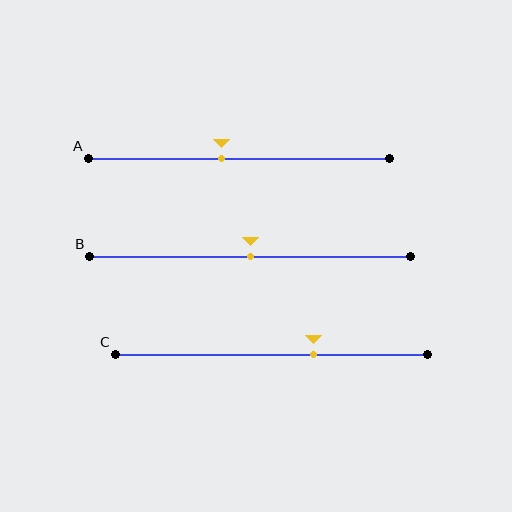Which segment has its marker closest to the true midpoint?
Segment B has its marker closest to the true midpoint.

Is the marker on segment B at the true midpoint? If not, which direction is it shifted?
Yes, the marker on segment B is at the true midpoint.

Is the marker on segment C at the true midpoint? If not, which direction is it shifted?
No, the marker on segment C is shifted to the right by about 13% of the segment length.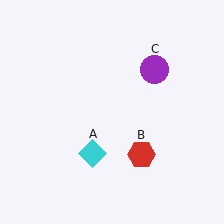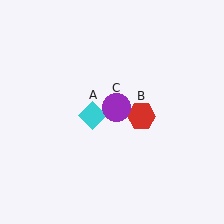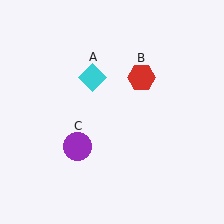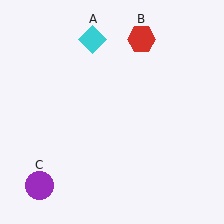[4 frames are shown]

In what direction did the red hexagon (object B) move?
The red hexagon (object B) moved up.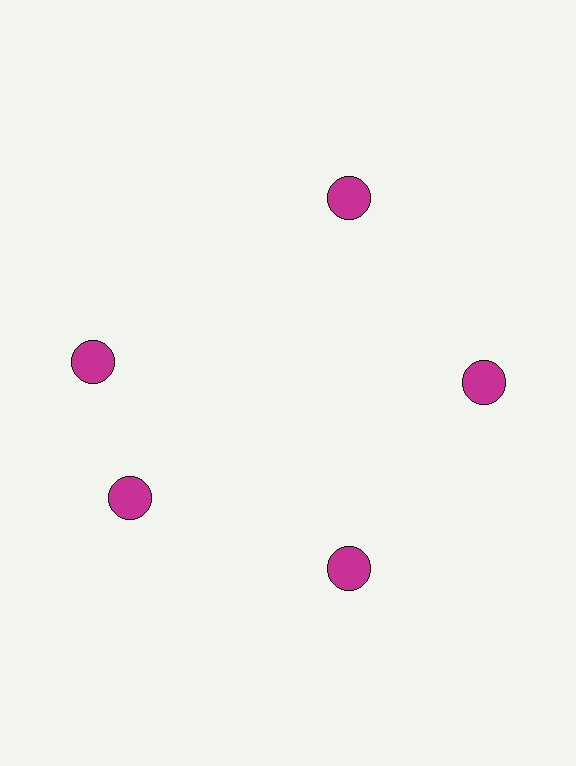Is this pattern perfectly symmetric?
No. The 5 magenta circles are arranged in a ring, but one element near the 10 o'clock position is rotated out of alignment along the ring, breaking the 5-fold rotational symmetry.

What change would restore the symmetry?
The symmetry would be restored by rotating it back into even spacing with its neighbors so that all 5 circles sit at equal angles and equal distance from the center.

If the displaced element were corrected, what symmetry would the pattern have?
It would have 5-fold rotational symmetry — the pattern would map onto itself every 72 degrees.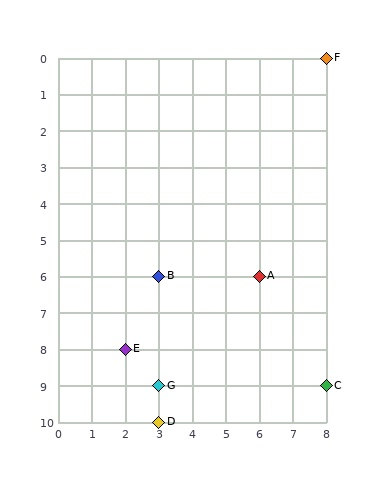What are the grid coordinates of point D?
Point D is at grid coordinates (3, 10).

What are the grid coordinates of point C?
Point C is at grid coordinates (8, 9).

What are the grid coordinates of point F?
Point F is at grid coordinates (8, 0).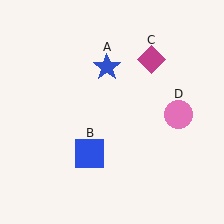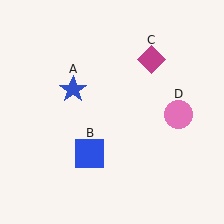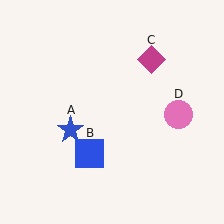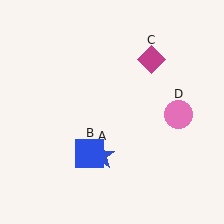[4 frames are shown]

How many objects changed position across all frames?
1 object changed position: blue star (object A).